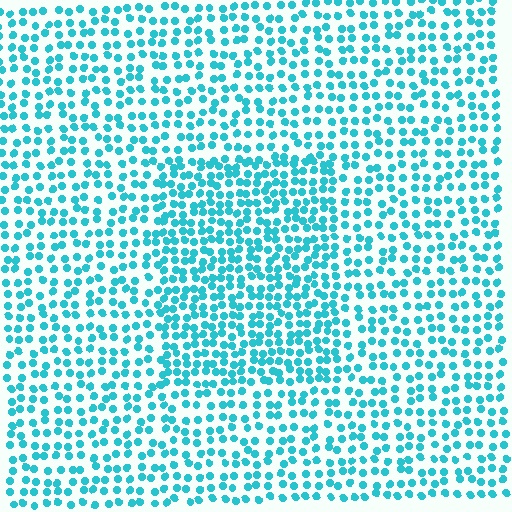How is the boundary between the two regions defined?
The boundary is defined by a change in element density (approximately 1.6x ratio). All elements are the same color, size, and shape.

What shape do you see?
I see a rectangle.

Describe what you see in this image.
The image contains small cyan elements arranged at two different densities. A rectangle-shaped region is visible where the elements are more densely packed than the surrounding area.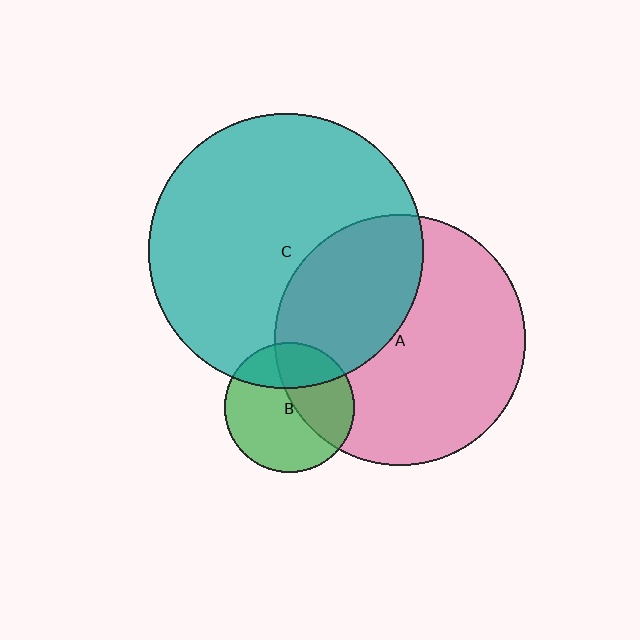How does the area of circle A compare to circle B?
Approximately 3.7 times.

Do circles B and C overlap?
Yes.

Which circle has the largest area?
Circle C (teal).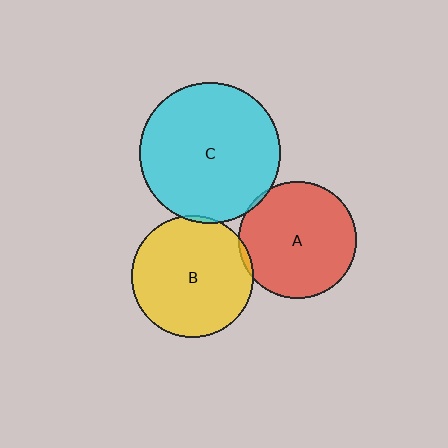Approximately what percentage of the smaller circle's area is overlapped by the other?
Approximately 5%.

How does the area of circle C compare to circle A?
Approximately 1.4 times.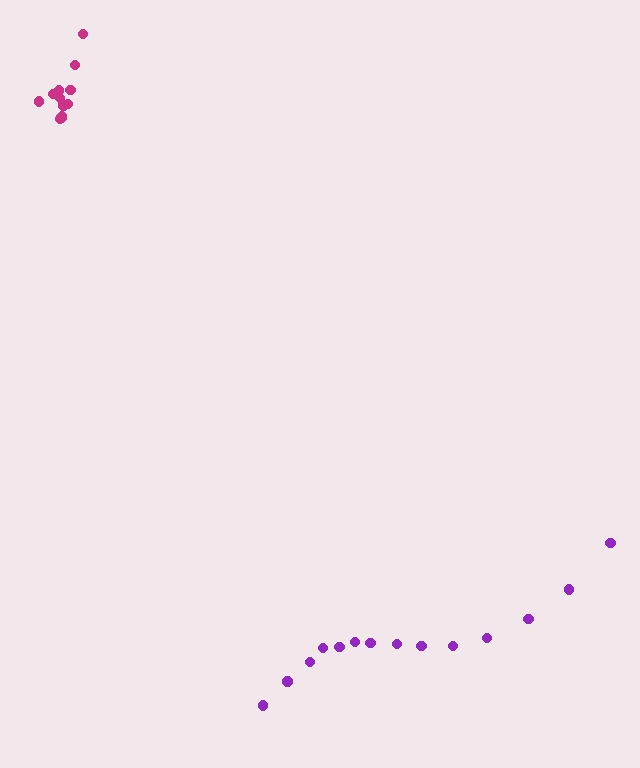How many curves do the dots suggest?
There are 2 distinct paths.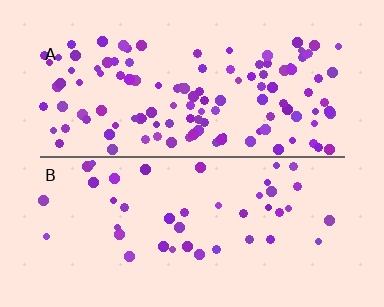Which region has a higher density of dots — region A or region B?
A (the top).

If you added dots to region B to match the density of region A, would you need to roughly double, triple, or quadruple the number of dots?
Approximately triple.